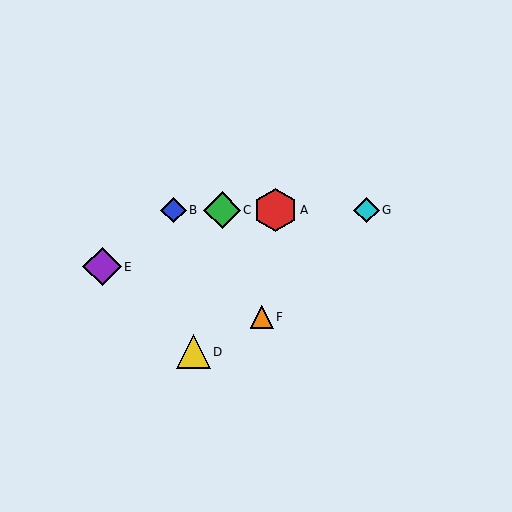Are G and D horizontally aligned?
No, G is at y≈210 and D is at y≈351.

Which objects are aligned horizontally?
Objects A, B, C, G are aligned horizontally.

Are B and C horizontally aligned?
Yes, both are at y≈210.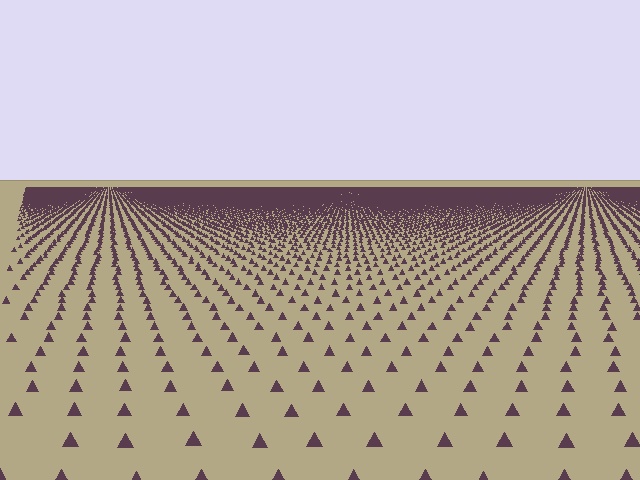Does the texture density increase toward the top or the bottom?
Density increases toward the top.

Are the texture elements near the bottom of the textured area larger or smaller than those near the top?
Larger. Near the bottom, elements are closer to the viewer and appear at a bigger on-screen size.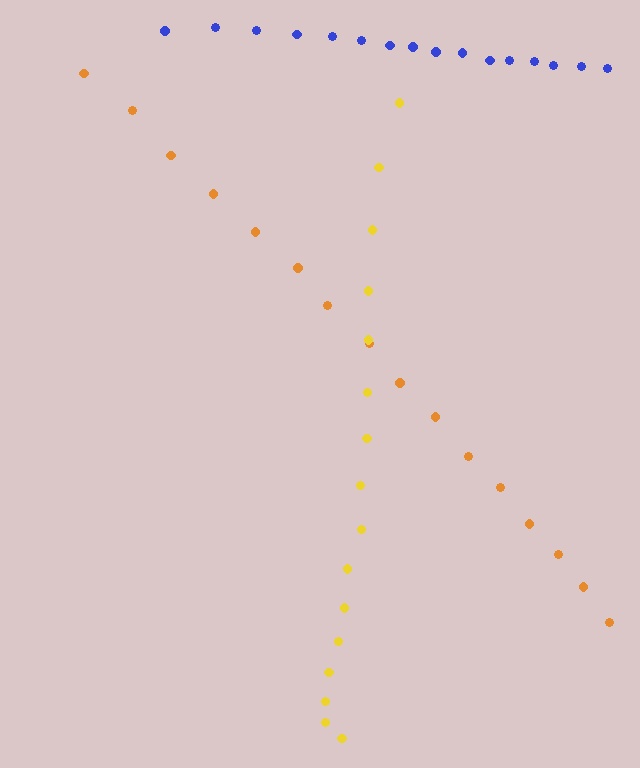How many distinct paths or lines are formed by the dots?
There are 3 distinct paths.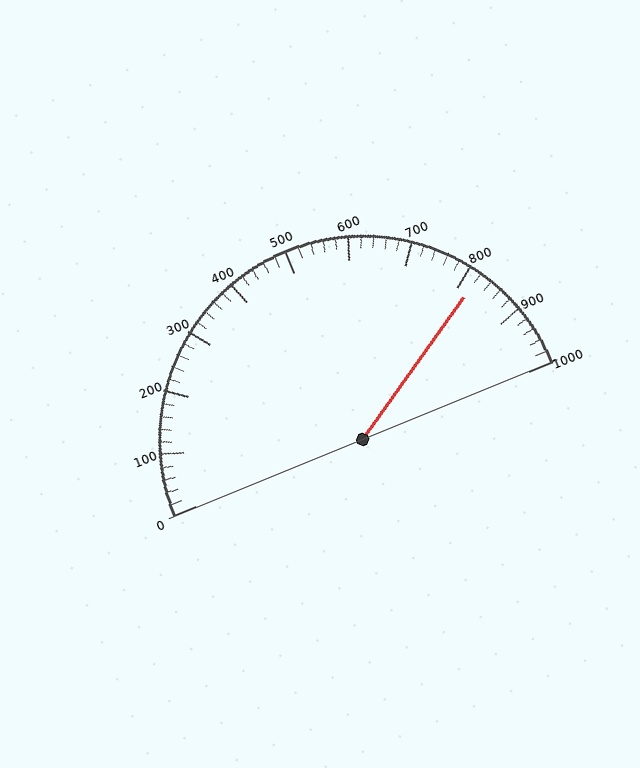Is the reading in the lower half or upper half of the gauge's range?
The reading is in the upper half of the range (0 to 1000).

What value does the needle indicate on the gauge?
The needle indicates approximately 820.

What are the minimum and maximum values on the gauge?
The gauge ranges from 0 to 1000.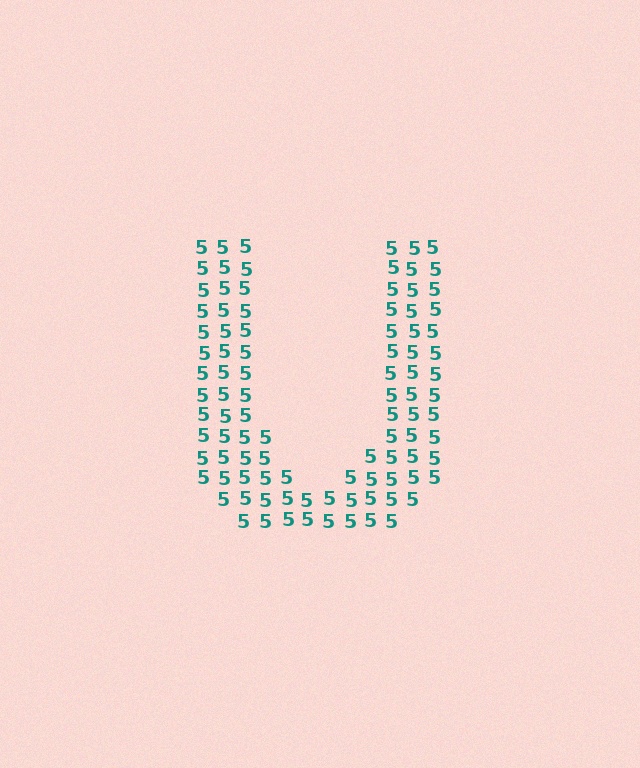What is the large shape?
The large shape is the letter U.